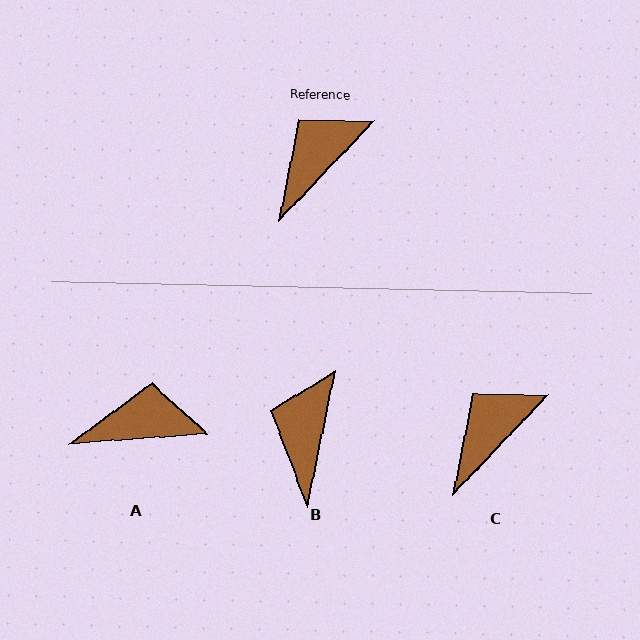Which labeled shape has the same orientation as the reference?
C.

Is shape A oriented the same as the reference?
No, it is off by about 42 degrees.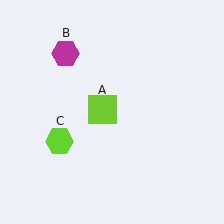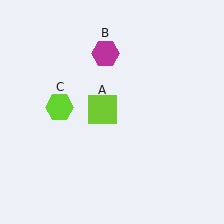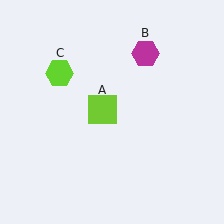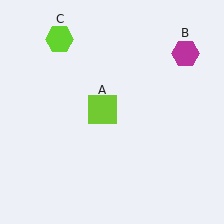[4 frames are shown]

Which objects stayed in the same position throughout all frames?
Lime square (object A) remained stationary.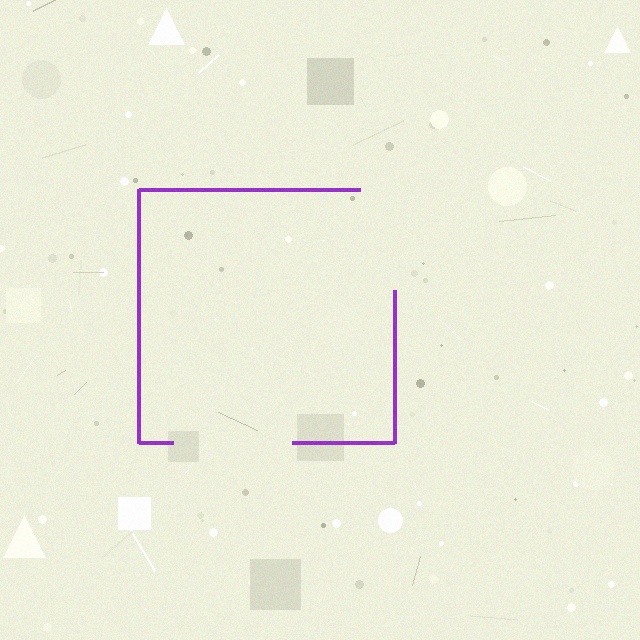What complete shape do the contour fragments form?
The contour fragments form a square.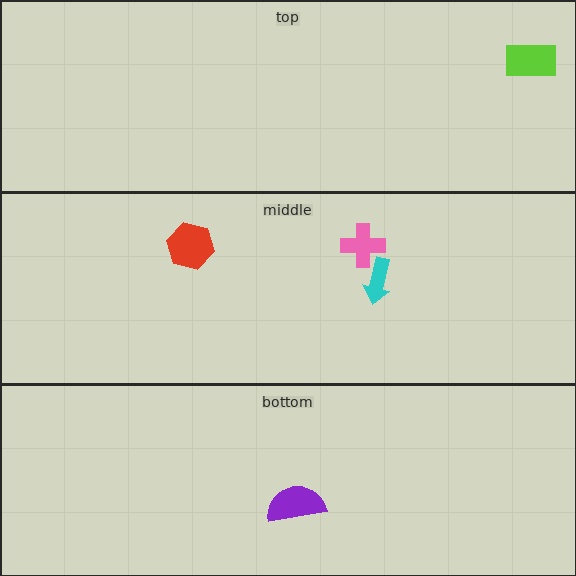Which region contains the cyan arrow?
The middle region.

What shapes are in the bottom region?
The purple semicircle.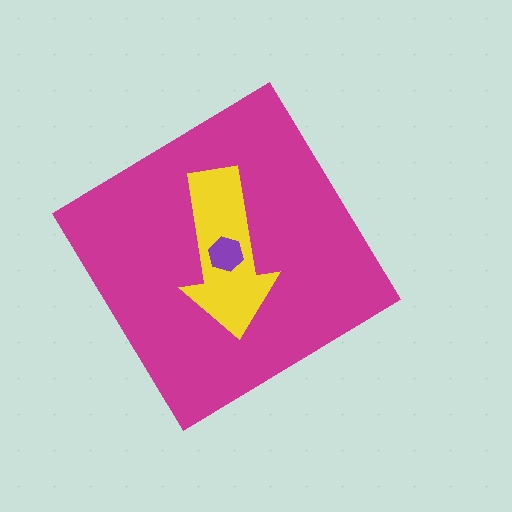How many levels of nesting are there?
3.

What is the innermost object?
The purple hexagon.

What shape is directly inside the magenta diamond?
The yellow arrow.